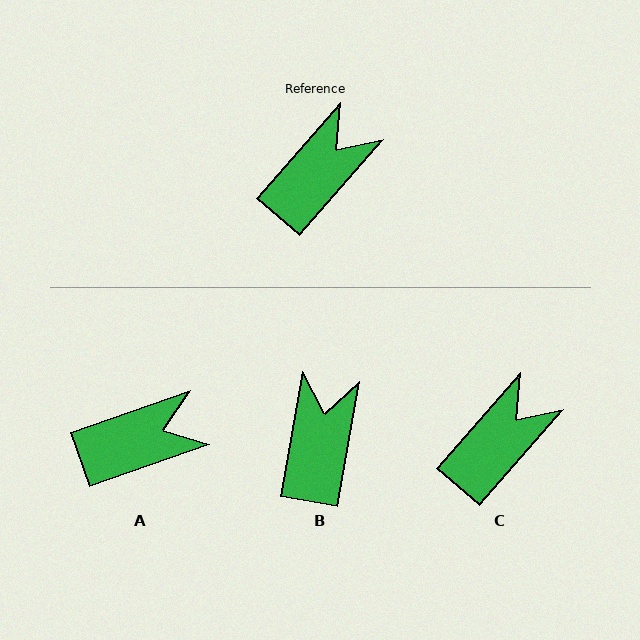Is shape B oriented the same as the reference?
No, it is off by about 31 degrees.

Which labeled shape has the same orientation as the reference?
C.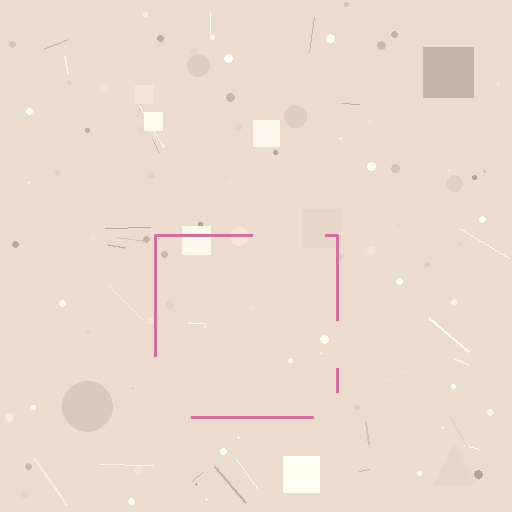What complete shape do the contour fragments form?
The contour fragments form a square.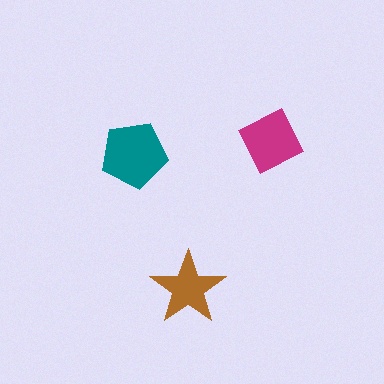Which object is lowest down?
The brown star is bottommost.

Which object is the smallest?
The brown star.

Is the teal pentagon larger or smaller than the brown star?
Larger.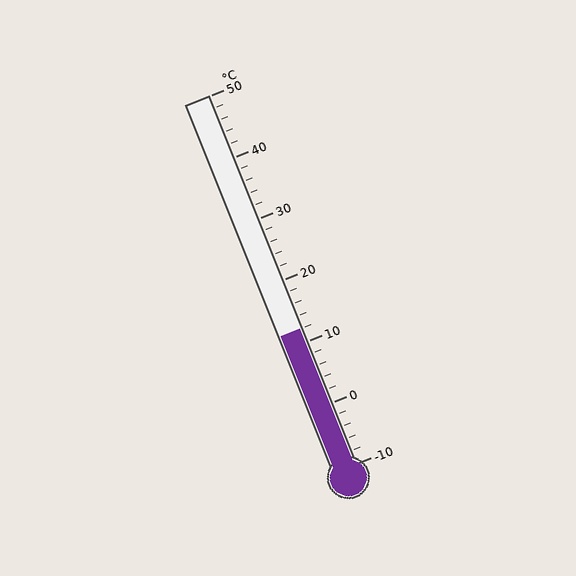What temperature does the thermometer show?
The thermometer shows approximately 12°C.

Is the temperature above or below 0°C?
The temperature is above 0°C.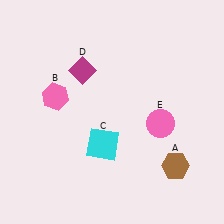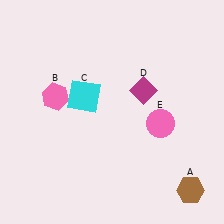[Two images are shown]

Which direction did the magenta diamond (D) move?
The magenta diamond (D) moved right.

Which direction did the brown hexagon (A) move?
The brown hexagon (A) moved down.